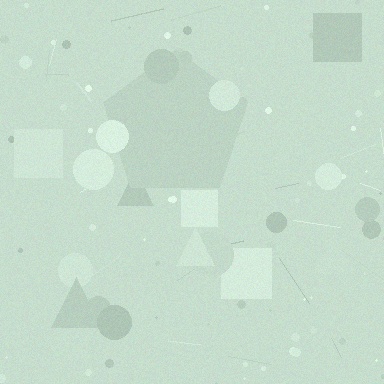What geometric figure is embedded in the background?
A pentagon is embedded in the background.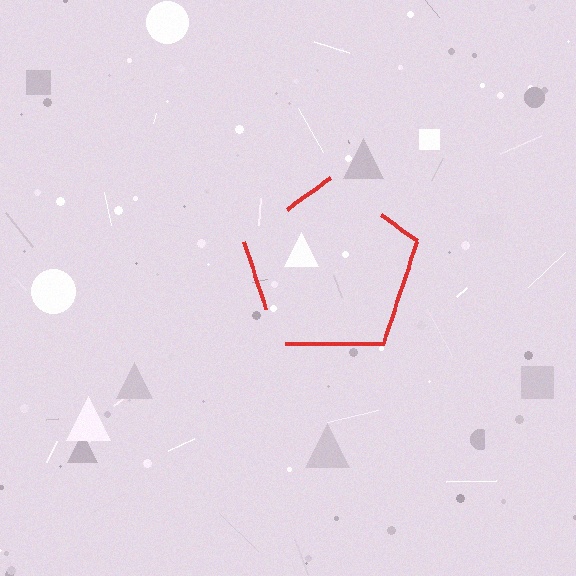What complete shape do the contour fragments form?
The contour fragments form a pentagon.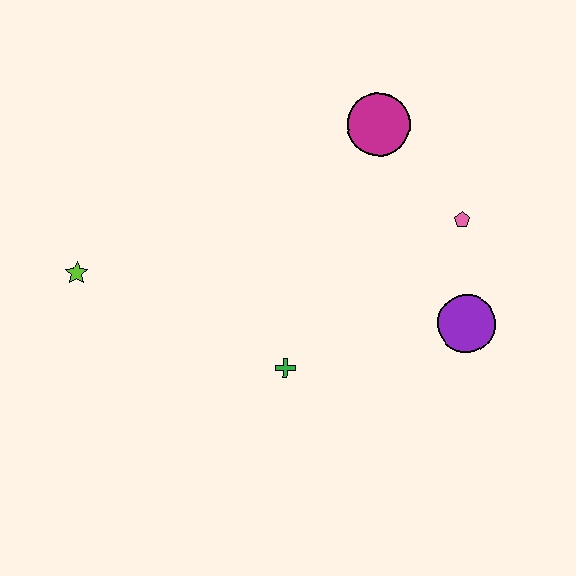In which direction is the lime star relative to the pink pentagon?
The lime star is to the left of the pink pentagon.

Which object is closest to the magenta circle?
The pink pentagon is closest to the magenta circle.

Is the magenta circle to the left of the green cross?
No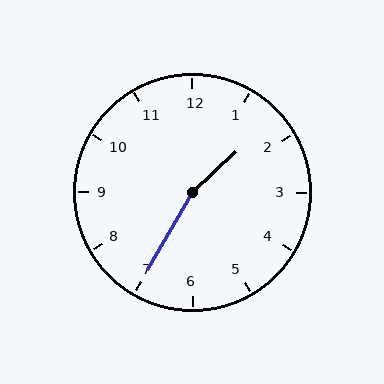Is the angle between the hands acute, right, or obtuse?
It is obtuse.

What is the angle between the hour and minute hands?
Approximately 162 degrees.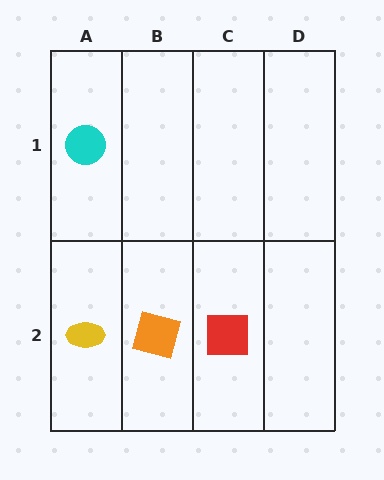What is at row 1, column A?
A cyan circle.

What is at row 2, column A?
A yellow ellipse.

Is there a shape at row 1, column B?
No, that cell is empty.